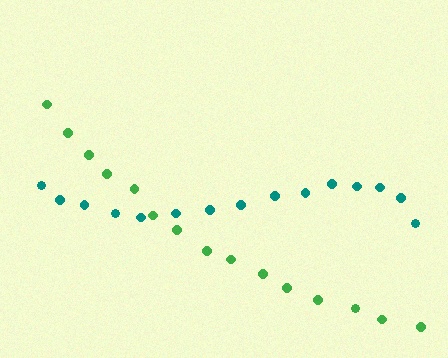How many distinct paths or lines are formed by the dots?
There are 2 distinct paths.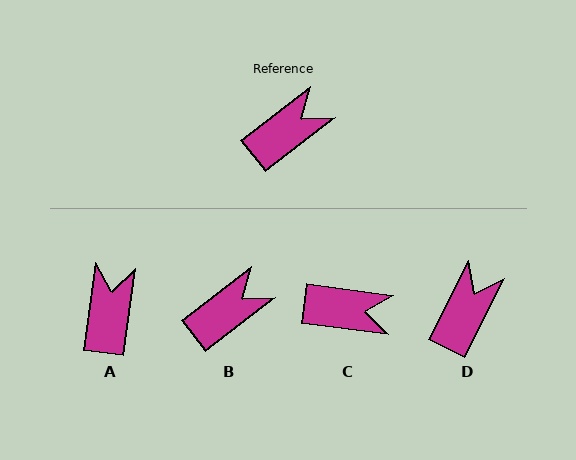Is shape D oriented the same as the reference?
No, it is off by about 25 degrees.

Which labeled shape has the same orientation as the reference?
B.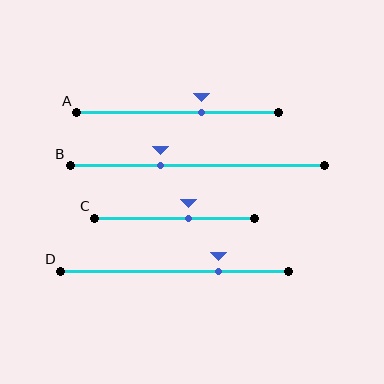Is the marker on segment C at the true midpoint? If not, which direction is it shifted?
No, the marker on segment C is shifted to the right by about 9% of the segment length.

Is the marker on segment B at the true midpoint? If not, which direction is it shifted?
No, the marker on segment B is shifted to the left by about 14% of the segment length.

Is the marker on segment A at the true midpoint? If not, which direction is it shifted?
No, the marker on segment A is shifted to the right by about 12% of the segment length.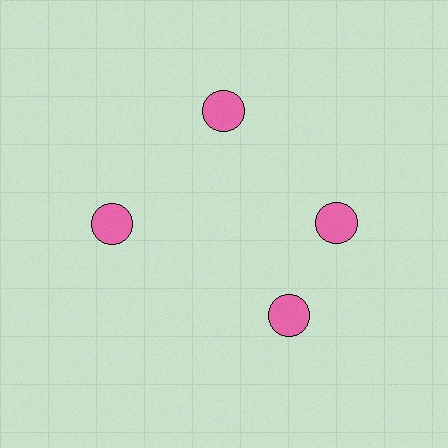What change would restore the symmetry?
The symmetry would be restored by rotating it back into even spacing with its neighbors so that all 4 circles sit at equal angles and equal distance from the center.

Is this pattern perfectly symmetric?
No. The 4 pink circles are arranged in a ring, but one element near the 6 o'clock position is rotated out of alignment along the ring, breaking the 4-fold rotational symmetry.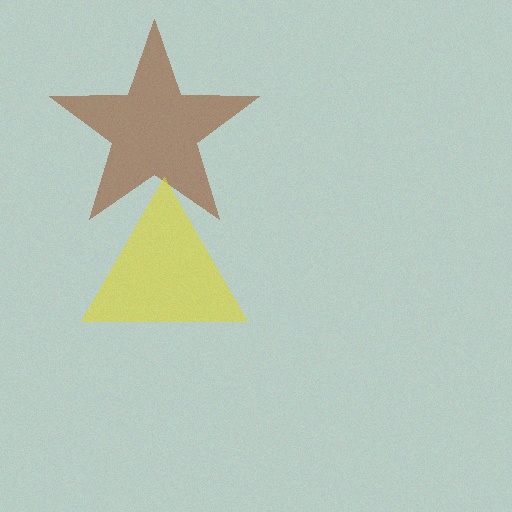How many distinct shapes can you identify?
There are 2 distinct shapes: a brown star, a yellow triangle.